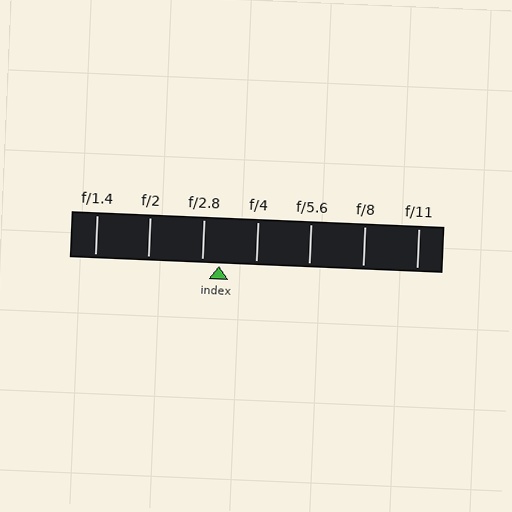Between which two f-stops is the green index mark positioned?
The index mark is between f/2.8 and f/4.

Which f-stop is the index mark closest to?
The index mark is closest to f/2.8.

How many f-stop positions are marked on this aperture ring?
There are 7 f-stop positions marked.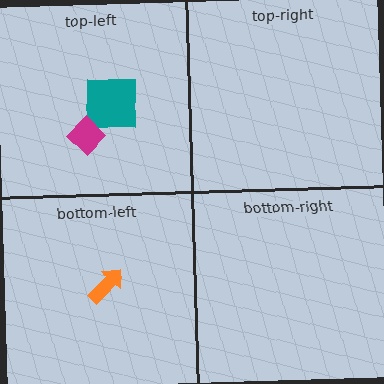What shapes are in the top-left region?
The teal square, the magenta diamond.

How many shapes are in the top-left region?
2.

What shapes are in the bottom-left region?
The orange arrow.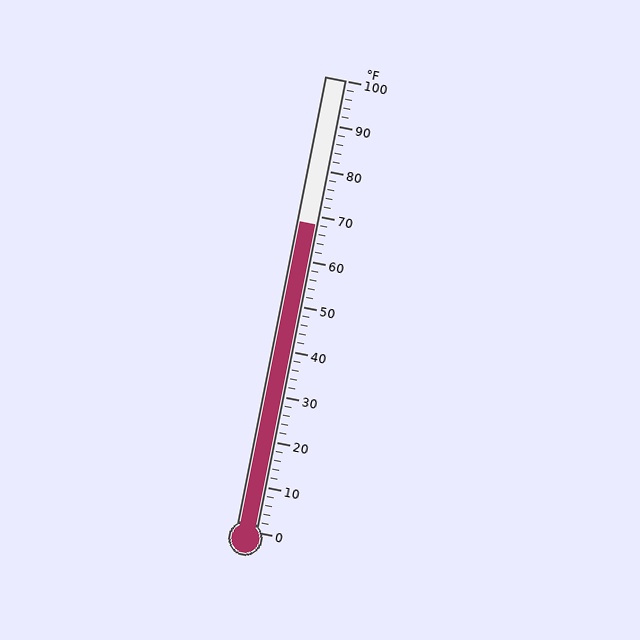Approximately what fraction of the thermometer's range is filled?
The thermometer is filled to approximately 70% of its range.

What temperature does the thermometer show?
The thermometer shows approximately 68°F.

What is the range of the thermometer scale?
The thermometer scale ranges from 0°F to 100°F.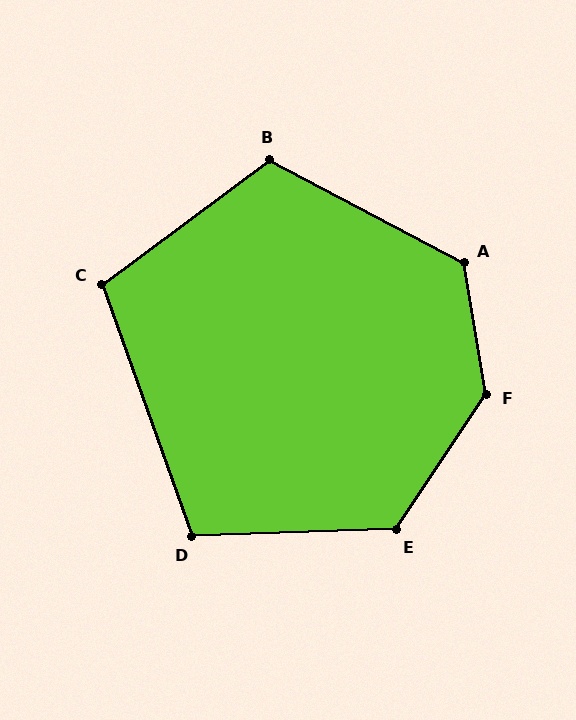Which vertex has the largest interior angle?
F, at approximately 137 degrees.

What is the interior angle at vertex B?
Approximately 115 degrees (obtuse).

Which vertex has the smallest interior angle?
C, at approximately 107 degrees.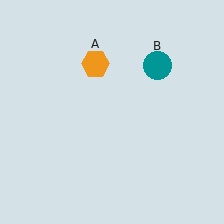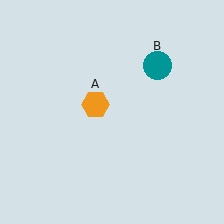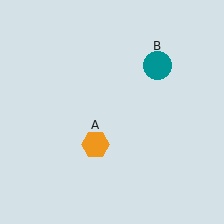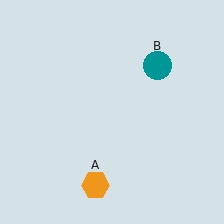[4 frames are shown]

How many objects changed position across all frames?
1 object changed position: orange hexagon (object A).